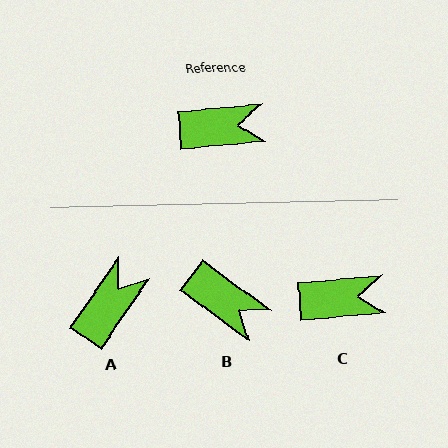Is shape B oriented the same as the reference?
No, it is off by about 42 degrees.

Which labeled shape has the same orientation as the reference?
C.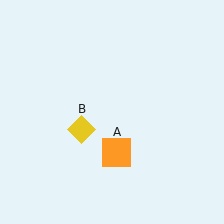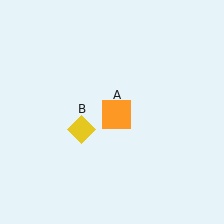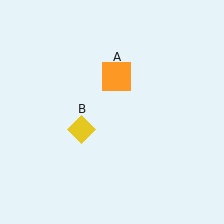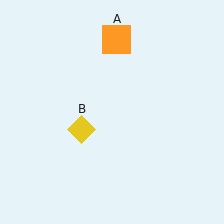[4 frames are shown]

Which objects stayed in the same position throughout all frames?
Yellow diamond (object B) remained stationary.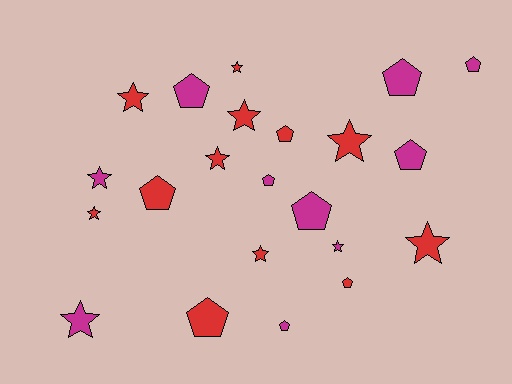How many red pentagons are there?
There are 4 red pentagons.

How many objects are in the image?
There are 22 objects.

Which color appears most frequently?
Red, with 12 objects.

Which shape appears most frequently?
Star, with 11 objects.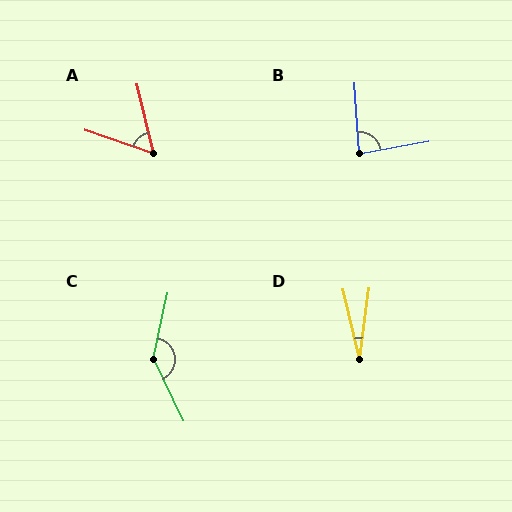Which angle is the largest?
C, at approximately 141 degrees.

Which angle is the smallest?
D, at approximately 20 degrees.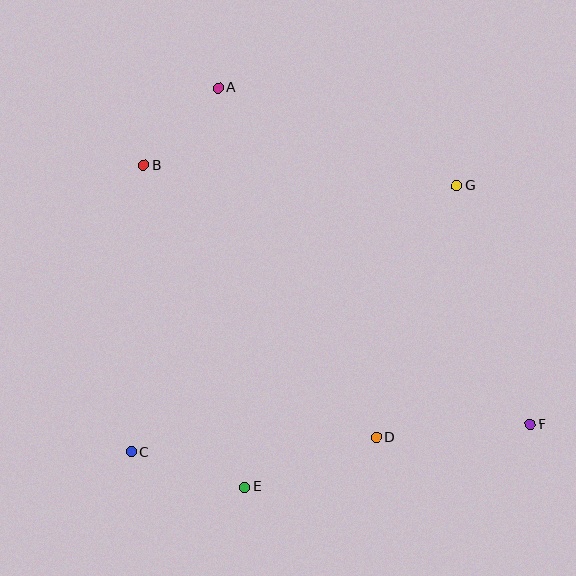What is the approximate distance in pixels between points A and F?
The distance between A and F is approximately 459 pixels.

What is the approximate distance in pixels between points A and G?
The distance between A and G is approximately 258 pixels.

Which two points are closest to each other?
Points A and B are closest to each other.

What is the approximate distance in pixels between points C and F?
The distance between C and F is approximately 399 pixels.